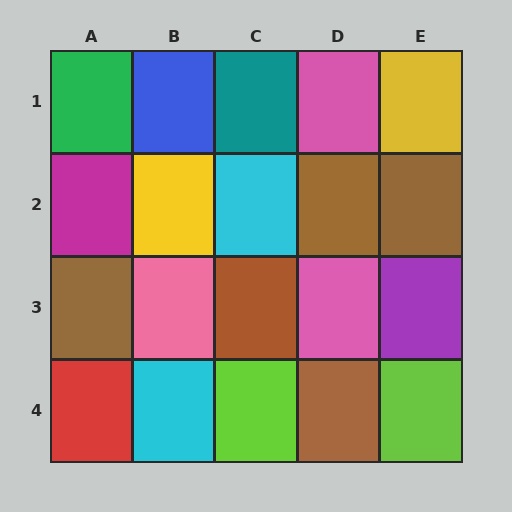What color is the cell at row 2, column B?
Yellow.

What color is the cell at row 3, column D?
Pink.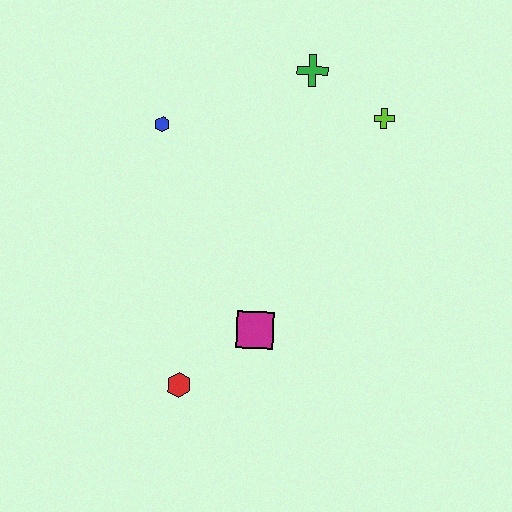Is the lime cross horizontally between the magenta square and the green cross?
No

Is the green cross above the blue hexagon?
Yes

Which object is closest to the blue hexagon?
The green cross is closest to the blue hexagon.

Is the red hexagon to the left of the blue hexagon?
No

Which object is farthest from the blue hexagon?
The red hexagon is farthest from the blue hexagon.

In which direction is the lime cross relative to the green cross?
The lime cross is to the right of the green cross.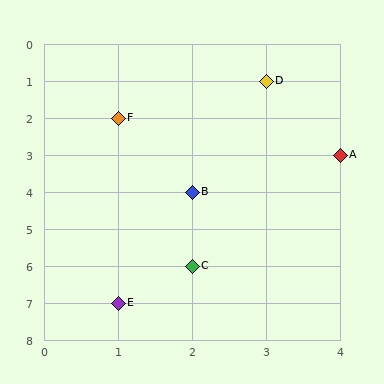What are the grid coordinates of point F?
Point F is at grid coordinates (1, 2).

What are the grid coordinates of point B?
Point B is at grid coordinates (2, 4).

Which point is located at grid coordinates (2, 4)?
Point B is at (2, 4).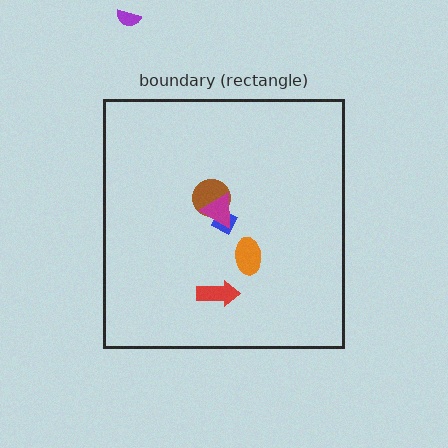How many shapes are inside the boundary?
5 inside, 1 outside.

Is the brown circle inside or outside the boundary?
Inside.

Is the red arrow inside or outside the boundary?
Inside.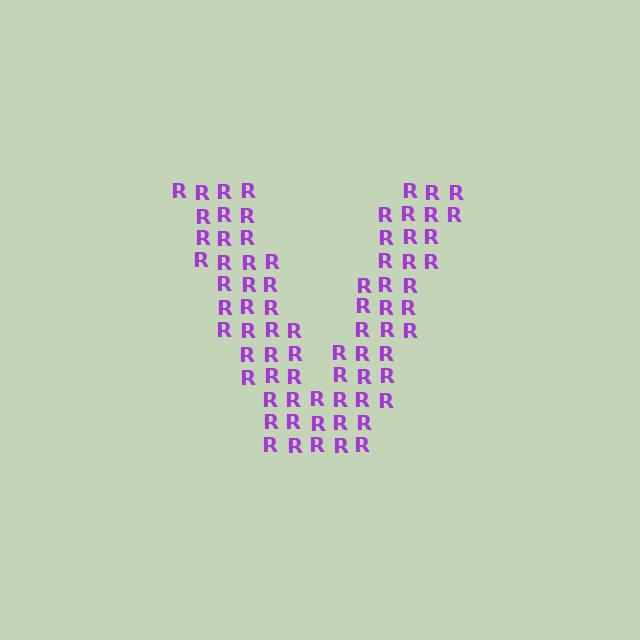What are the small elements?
The small elements are letter R's.